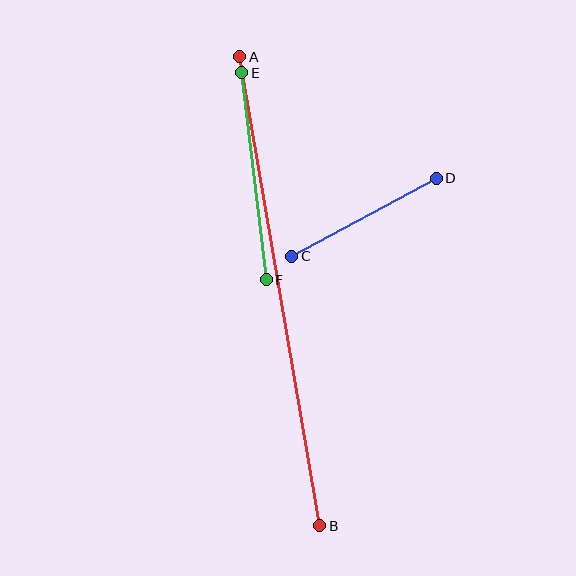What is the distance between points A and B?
The distance is approximately 476 pixels.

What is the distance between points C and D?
The distance is approximately 164 pixels.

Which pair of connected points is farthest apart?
Points A and B are farthest apart.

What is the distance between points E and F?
The distance is approximately 208 pixels.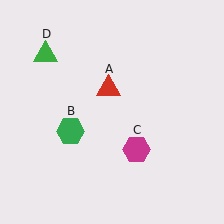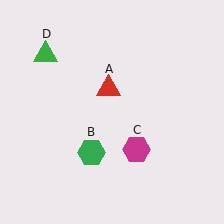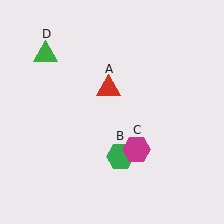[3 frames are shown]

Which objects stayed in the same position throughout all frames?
Red triangle (object A) and magenta hexagon (object C) and green triangle (object D) remained stationary.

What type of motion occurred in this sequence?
The green hexagon (object B) rotated counterclockwise around the center of the scene.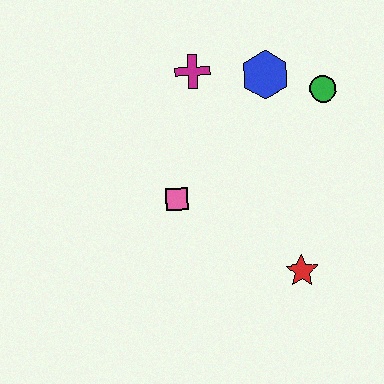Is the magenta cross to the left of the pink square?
No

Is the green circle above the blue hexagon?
No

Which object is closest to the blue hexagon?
The green circle is closest to the blue hexagon.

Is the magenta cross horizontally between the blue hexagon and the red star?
No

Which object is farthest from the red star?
The magenta cross is farthest from the red star.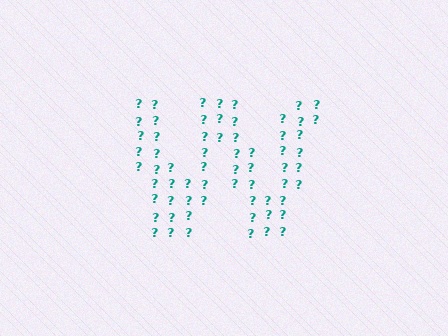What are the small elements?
The small elements are question marks.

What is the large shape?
The large shape is the letter W.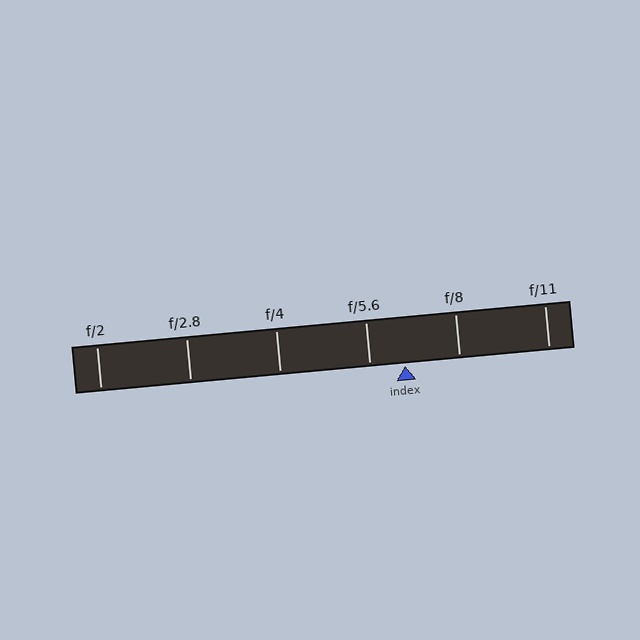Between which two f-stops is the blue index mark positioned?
The index mark is between f/5.6 and f/8.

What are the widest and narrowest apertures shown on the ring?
The widest aperture shown is f/2 and the narrowest is f/11.